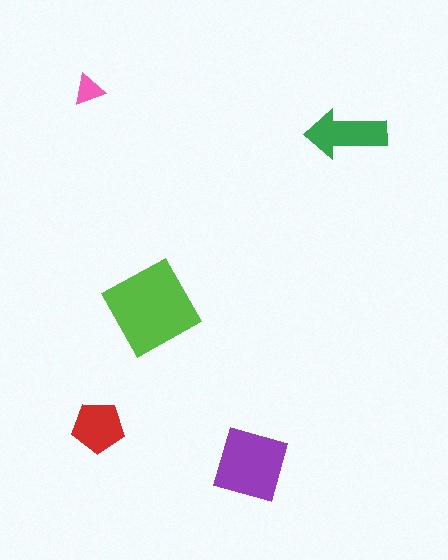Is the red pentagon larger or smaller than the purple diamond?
Smaller.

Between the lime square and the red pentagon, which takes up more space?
The lime square.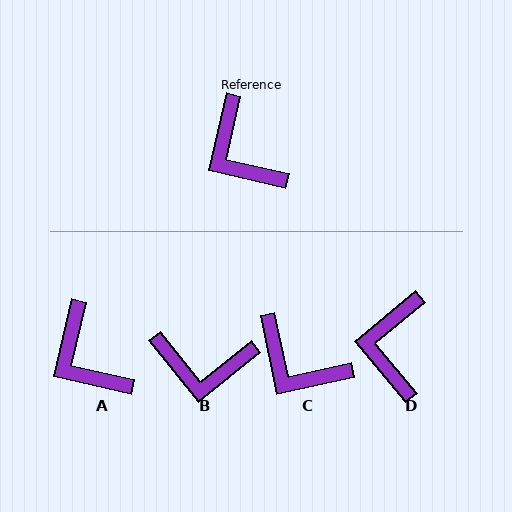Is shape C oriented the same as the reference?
No, it is off by about 25 degrees.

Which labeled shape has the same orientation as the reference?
A.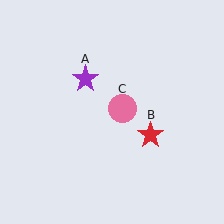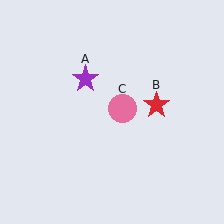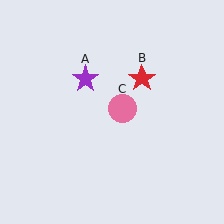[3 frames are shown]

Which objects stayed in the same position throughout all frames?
Purple star (object A) and pink circle (object C) remained stationary.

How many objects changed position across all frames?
1 object changed position: red star (object B).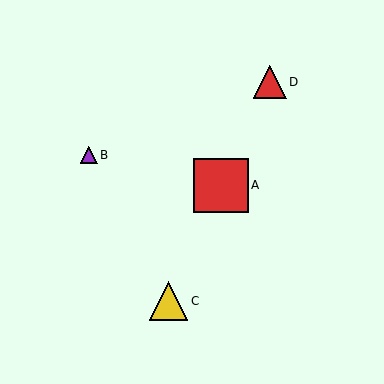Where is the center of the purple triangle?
The center of the purple triangle is at (89, 155).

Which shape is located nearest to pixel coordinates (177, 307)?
The yellow triangle (labeled C) at (168, 301) is nearest to that location.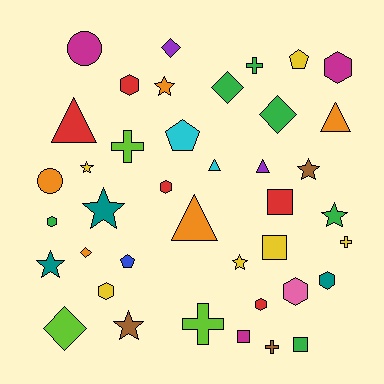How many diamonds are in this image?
There are 5 diamonds.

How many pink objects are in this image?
There is 1 pink object.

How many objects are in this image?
There are 40 objects.